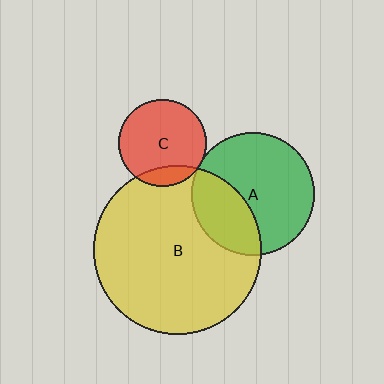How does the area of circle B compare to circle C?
Approximately 3.7 times.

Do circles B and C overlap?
Yes.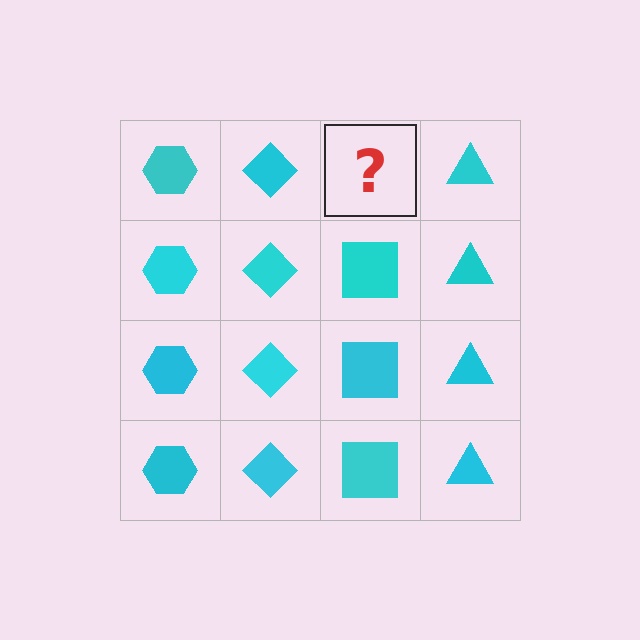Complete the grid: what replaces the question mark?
The question mark should be replaced with a cyan square.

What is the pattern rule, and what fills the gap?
The rule is that each column has a consistent shape. The gap should be filled with a cyan square.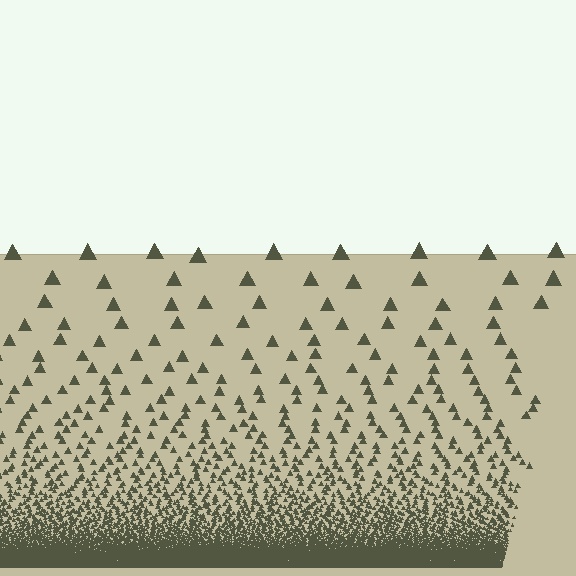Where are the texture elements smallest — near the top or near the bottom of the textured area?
Near the bottom.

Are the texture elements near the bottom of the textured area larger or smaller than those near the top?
Smaller. The gradient is inverted — elements near the bottom are smaller and denser.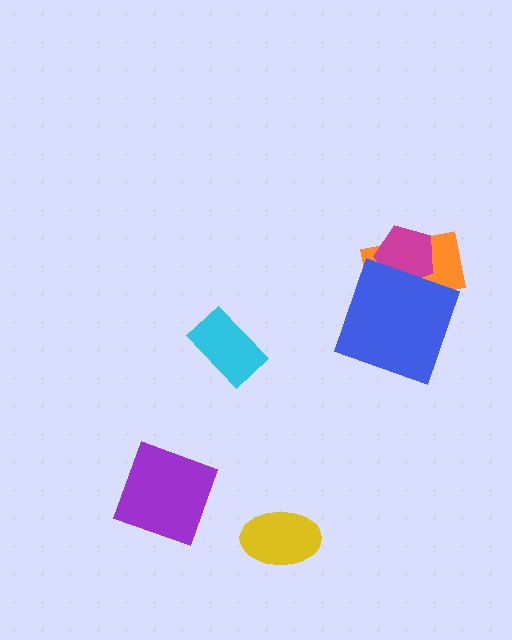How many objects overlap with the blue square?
2 objects overlap with the blue square.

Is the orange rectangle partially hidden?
Yes, it is partially covered by another shape.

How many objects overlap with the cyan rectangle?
0 objects overlap with the cyan rectangle.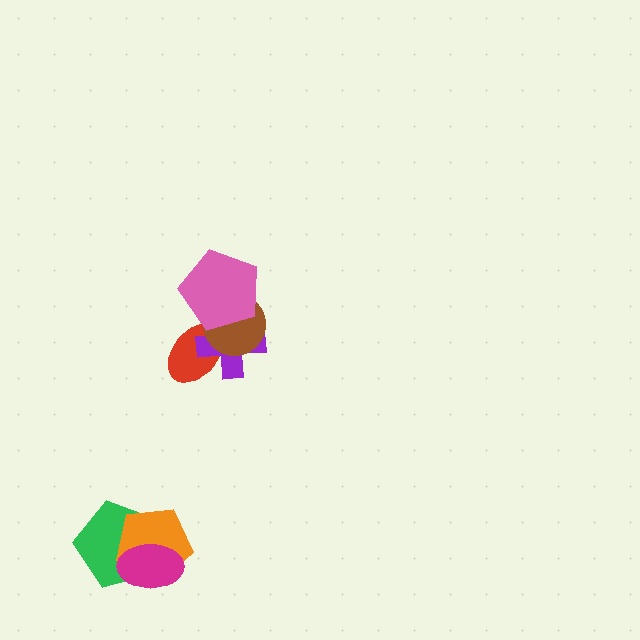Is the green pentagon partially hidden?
Yes, it is partially covered by another shape.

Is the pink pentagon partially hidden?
No, no other shape covers it.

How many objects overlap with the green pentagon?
2 objects overlap with the green pentagon.